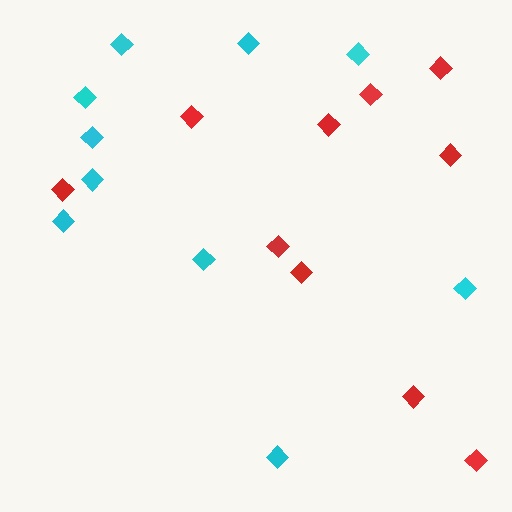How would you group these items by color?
There are 2 groups: one group of cyan diamonds (10) and one group of red diamonds (10).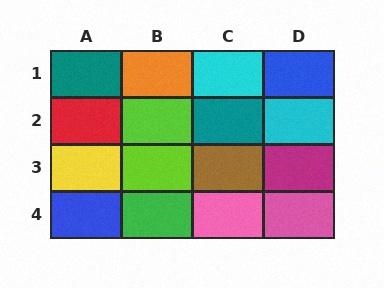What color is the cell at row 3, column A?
Yellow.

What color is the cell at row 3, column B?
Lime.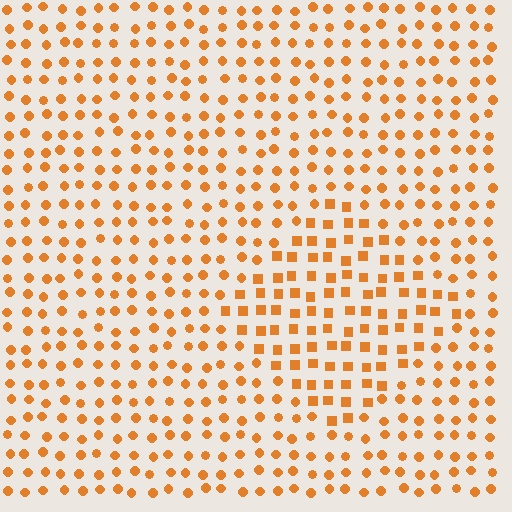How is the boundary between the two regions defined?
The boundary is defined by a change in element shape: squares inside vs. circles outside. All elements share the same color and spacing.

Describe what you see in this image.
The image is filled with small orange elements arranged in a uniform grid. A diamond-shaped region contains squares, while the surrounding area contains circles. The boundary is defined purely by the change in element shape.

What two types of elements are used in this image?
The image uses squares inside the diamond region and circles outside it.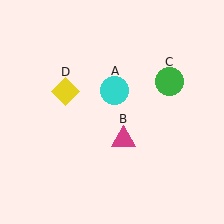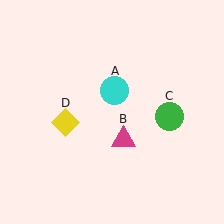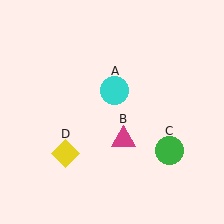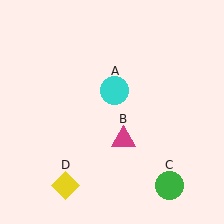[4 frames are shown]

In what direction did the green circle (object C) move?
The green circle (object C) moved down.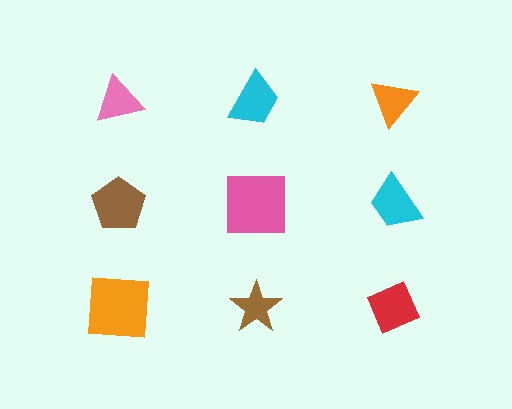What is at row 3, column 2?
A brown star.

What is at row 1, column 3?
An orange triangle.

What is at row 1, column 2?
A cyan trapezoid.